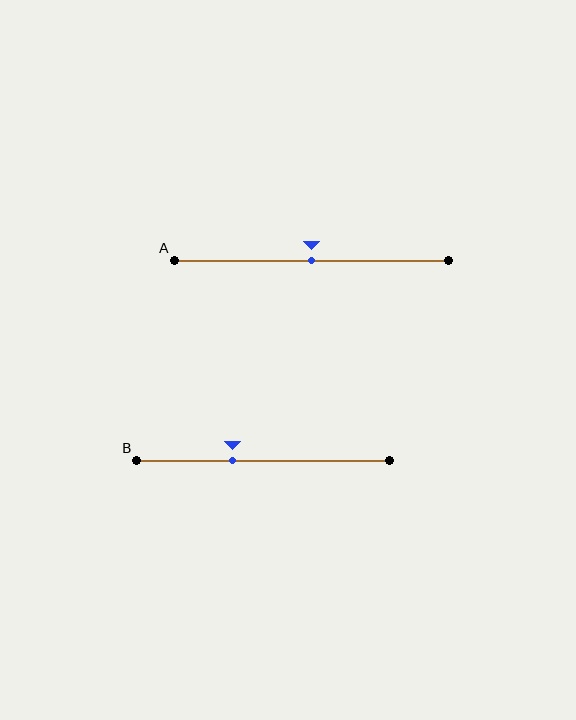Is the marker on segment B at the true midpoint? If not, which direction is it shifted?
No, the marker on segment B is shifted to the left by about 12% of the segment length.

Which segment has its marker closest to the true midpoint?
Segment A has its marker closest to the true midpoint.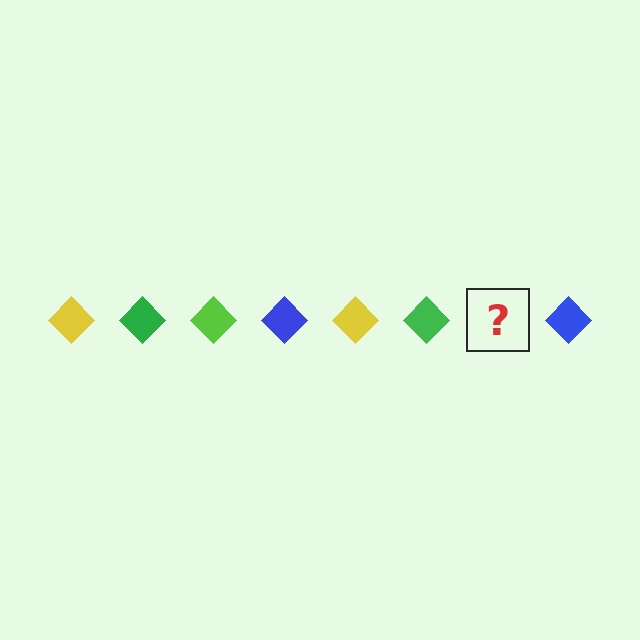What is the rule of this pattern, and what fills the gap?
The rule is that the pattern cycles through yellow, green, lime, blue diamonds. The gap should be filled with a lime diamond.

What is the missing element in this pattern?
The missing element is a lime diamond.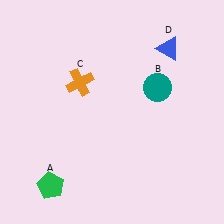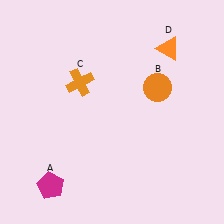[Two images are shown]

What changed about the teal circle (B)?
In Image 1, B is teal. In Image 2, it changed to orange.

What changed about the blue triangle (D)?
In Image 1, D is blue. In Image 2, it changed to orange.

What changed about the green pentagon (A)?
In Image 1, A is green. In Image 2, it changed to magenta.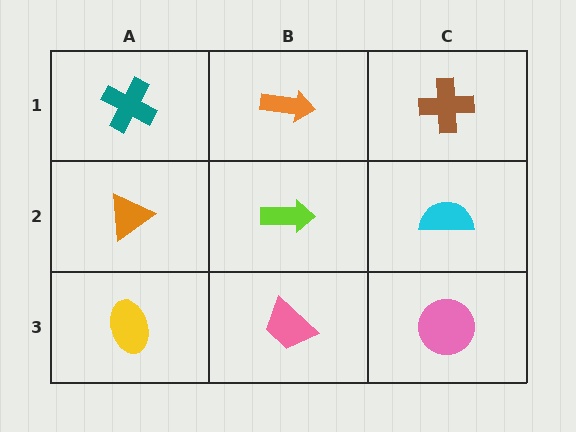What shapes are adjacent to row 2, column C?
A brown cross (row 1, column C), a pink circle (row 3, column C), a lime arrow (row 2, column B).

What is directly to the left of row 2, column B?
An orange triangle.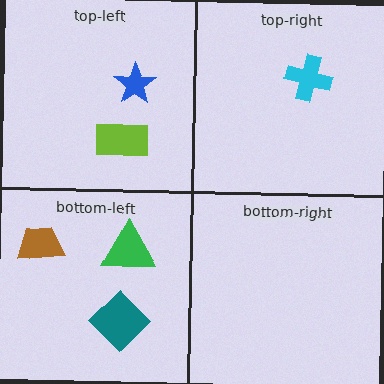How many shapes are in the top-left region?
2.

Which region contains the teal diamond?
The bottom-left region.